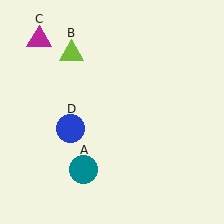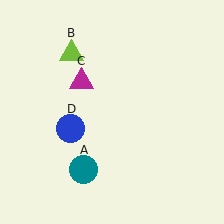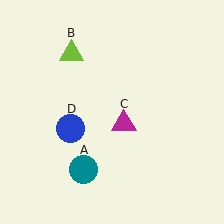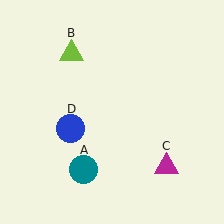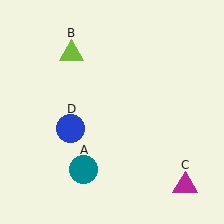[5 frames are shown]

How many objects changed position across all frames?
1 object changed position: magenta triangle (object C).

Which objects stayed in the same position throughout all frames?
Teal circle (object A) and lime triangle (object B) and blue circle (object D) remained stationary.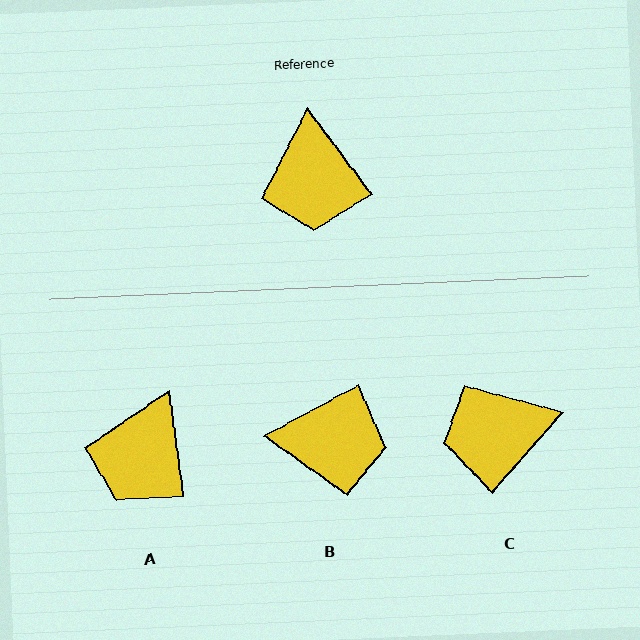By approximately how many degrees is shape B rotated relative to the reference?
Approximately 82 degrees counter-clockwise.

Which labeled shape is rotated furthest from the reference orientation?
B, about 82 degrees away.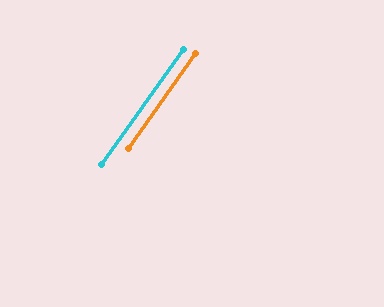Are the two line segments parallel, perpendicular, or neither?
Parallel — their directions differ by only 0.4°.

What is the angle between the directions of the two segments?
Approximately 0 degrees.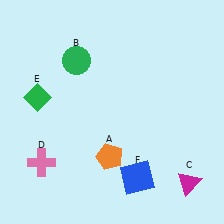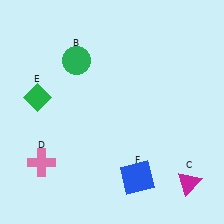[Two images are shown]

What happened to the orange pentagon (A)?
The orange pentagon (A) was removed in Image 2. It was in the bottom-left area of Image 1.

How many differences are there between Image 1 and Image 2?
There is 1 difference between the two images.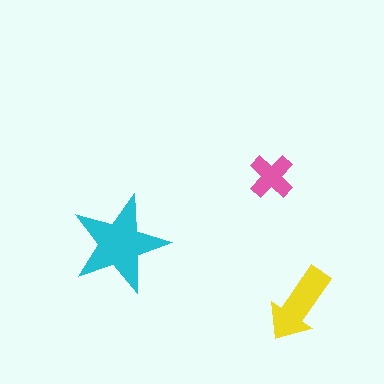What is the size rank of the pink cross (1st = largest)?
3rd.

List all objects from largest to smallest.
The cyan star, the yellow arrow, the pink cross.